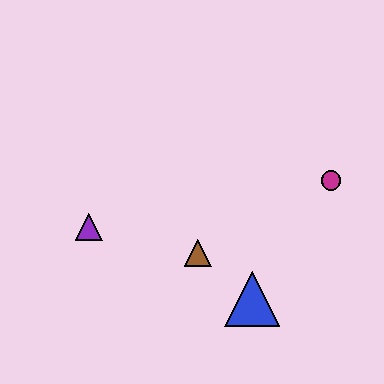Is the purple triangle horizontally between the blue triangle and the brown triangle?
No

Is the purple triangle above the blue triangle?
Yes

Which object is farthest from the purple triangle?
The magenta circle is farthest from the purple triangle.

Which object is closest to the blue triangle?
The brown triangle is closest to the blue triangle.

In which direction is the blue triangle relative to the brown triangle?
The blue triangle is to the right of the brown triangle.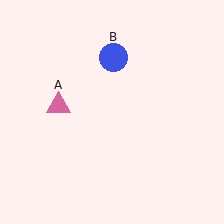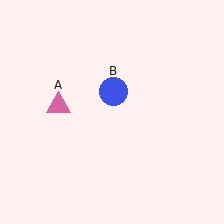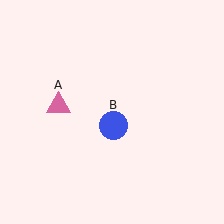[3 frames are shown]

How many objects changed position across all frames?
1 object changed position: blue circle (object B).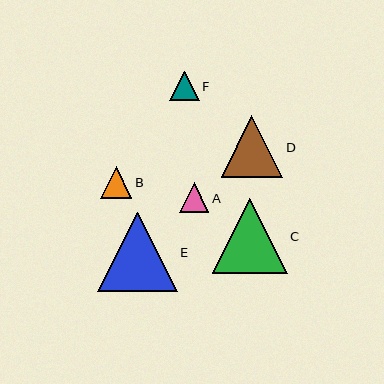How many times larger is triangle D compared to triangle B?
Triangle D is approximately 1.9 times the size of triangle B.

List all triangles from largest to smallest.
From largest to smallest: E, C, D, B, A, F.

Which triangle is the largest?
Triangle E is the largest with a size of approximately 80 pixels.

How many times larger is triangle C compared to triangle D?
Triangle C is approximately 1.2 times the size of triangle D.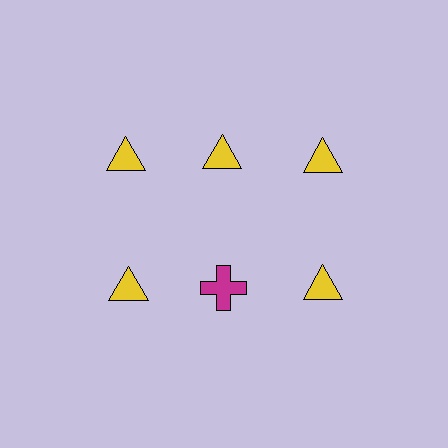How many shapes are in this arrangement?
There are 6 shapes arranged in a grid pattern.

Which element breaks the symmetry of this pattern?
The magenta cross in the second row, second from left column breaks the symmetry. All other shapes are yellow triangles.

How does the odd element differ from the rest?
It differs in both color (magenta instead of yellow) and shape (cross instead of triangle).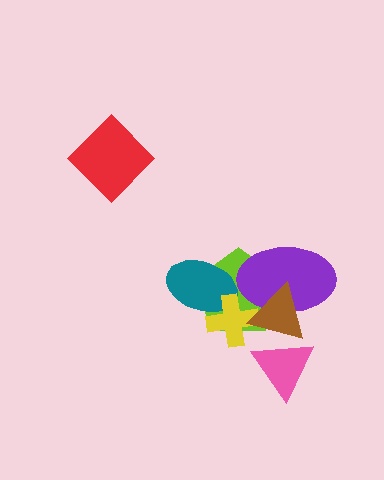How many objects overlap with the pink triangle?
1 object overlaps with the pink triangle.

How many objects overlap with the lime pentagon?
4 objects overlap with the lime pentagon.